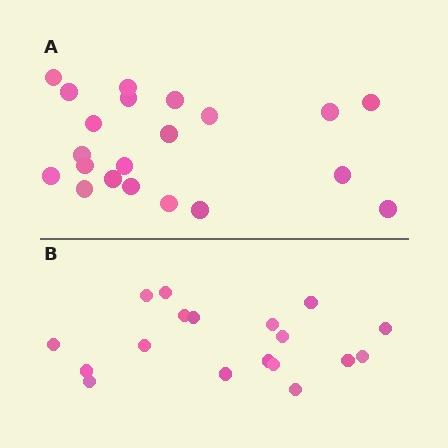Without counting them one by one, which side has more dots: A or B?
Region A (the top region) has more dots.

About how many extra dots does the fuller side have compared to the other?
Region A has just a few more — roughly 2 or 3 more dots than region B.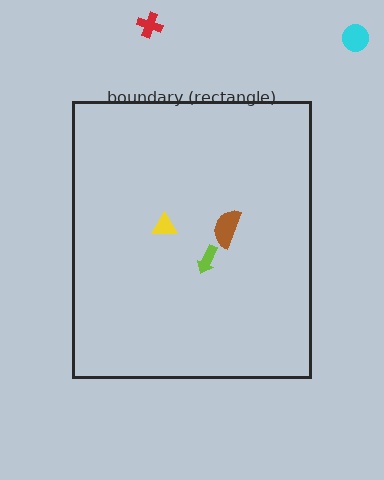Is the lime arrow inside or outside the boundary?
Inside.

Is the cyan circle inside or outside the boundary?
Outside.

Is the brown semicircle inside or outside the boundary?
Inside.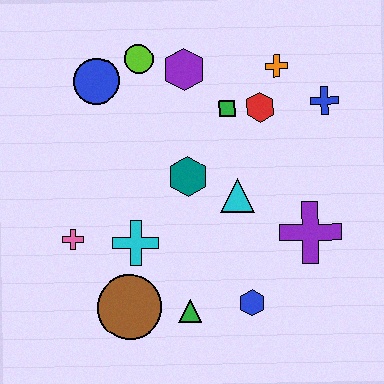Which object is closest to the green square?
The red hexagon is closest to the green square.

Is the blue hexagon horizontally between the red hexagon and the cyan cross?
Yes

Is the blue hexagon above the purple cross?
No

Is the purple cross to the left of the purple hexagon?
No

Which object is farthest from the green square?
The brown circle is farthest from the green square.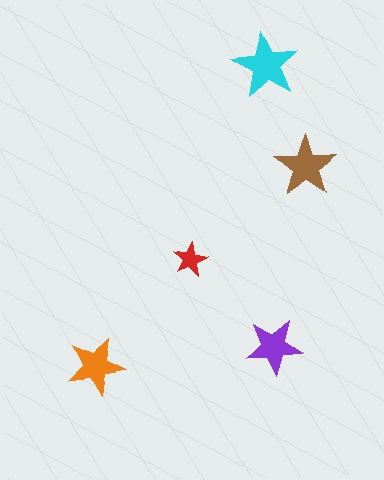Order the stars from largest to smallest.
the cyan one, the brown one, the orange one, the purple one, the red one.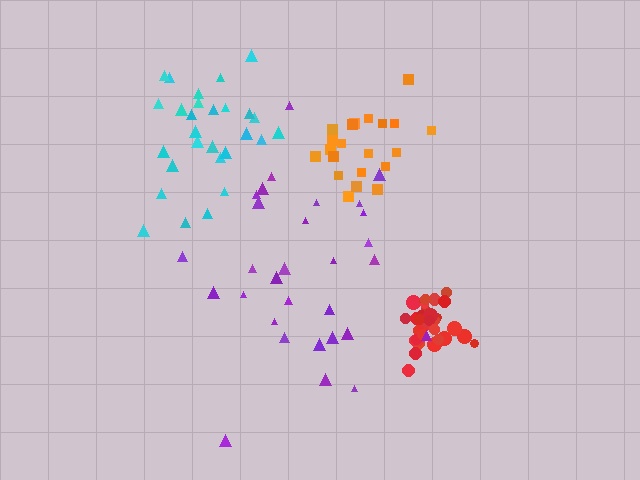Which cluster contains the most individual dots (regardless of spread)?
Red (34).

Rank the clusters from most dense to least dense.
red, orange, cyan, purple.